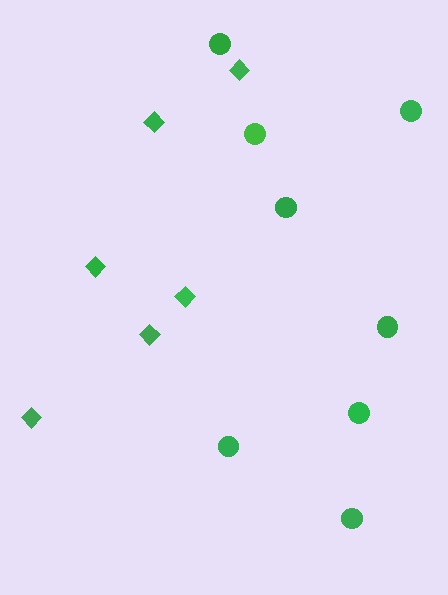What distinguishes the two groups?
There are 2 groups: one group of circles (8) and one group of diamonds (6).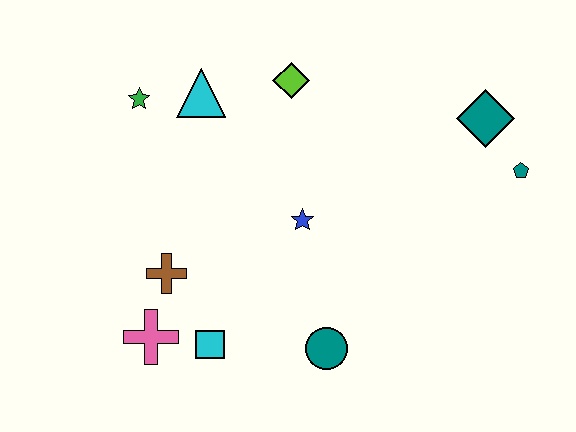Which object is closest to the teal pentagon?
The teal diamond is closest to the teal pentagon.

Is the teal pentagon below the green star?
Yes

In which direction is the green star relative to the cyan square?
The green star is above the cyan square.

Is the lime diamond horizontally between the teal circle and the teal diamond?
No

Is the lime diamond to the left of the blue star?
Yes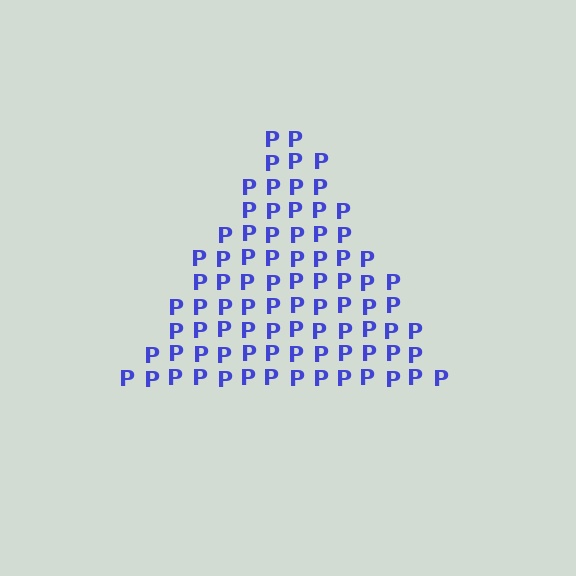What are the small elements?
The small elements are letter P's.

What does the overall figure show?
The overall figure shows a triangle.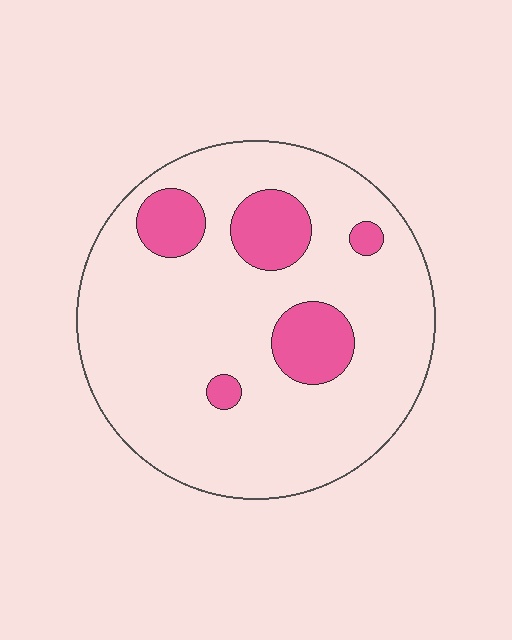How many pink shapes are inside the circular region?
5.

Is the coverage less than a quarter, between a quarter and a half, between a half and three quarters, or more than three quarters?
Less than a quarter.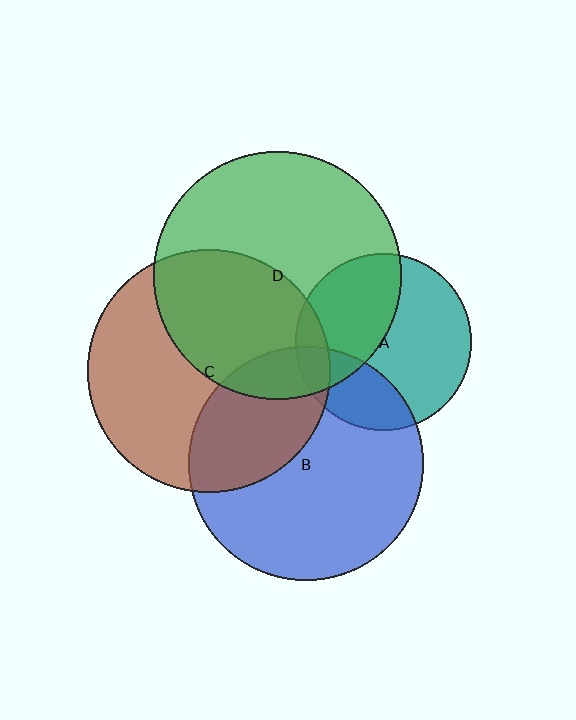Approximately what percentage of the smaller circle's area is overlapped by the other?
Approximately 10%.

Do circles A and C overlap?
Yes.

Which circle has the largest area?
Circle D (green).